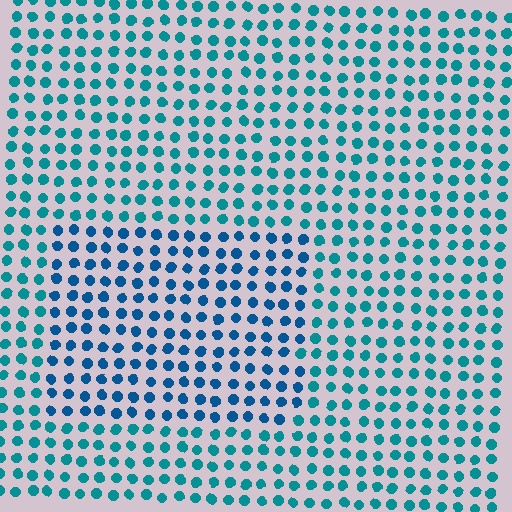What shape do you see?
I see a rectangle.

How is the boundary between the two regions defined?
The boundary is defined purely by a slight shift in hue (about 25 degrees). Spacing, size, and orientation are identical on both sides.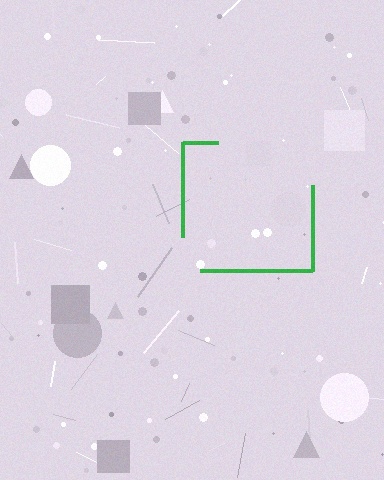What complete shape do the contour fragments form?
The contour fragments form a square.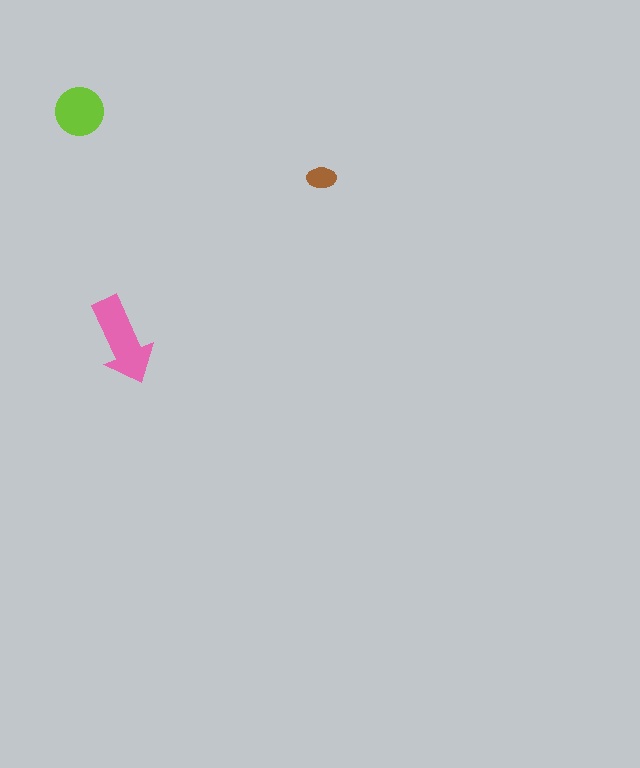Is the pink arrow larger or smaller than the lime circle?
Larger.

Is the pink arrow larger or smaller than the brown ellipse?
Larger.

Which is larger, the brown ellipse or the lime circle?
The lime circle.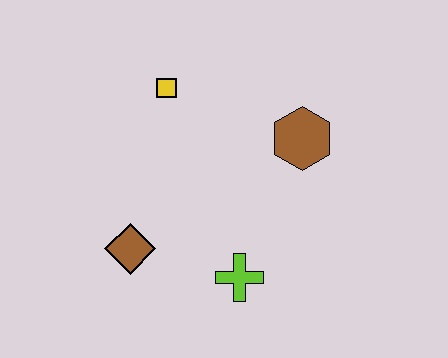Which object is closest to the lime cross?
The brown diamond is closest to the lime cross.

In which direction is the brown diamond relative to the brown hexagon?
The brown diamond is to the left of the brown hexagon.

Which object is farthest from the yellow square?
The lime cross is farthest from the yellow square.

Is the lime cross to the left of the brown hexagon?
Yes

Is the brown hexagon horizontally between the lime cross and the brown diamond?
No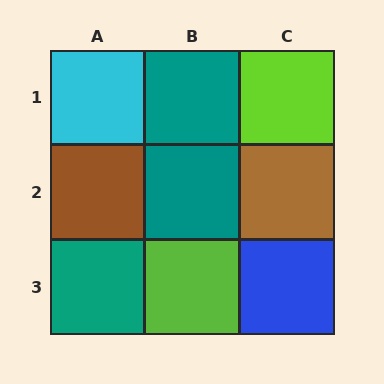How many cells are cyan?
1 cell is cyan.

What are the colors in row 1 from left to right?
Cyan, teal, lime.